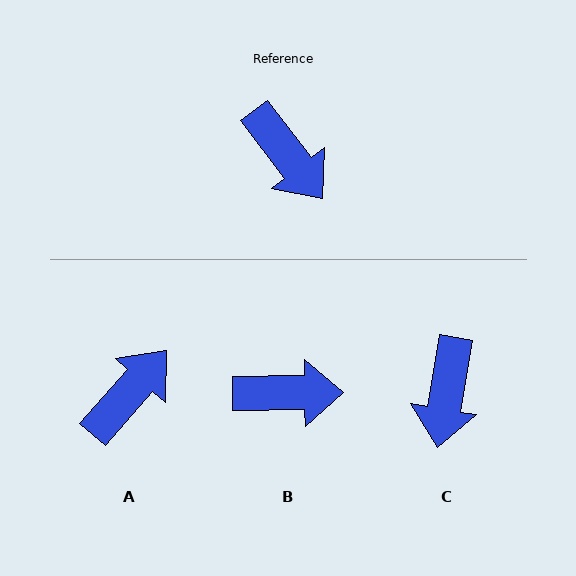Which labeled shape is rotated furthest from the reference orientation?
A, about 101 degrees away.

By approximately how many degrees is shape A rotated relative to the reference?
Approximately 101 degrees counter-clockwise.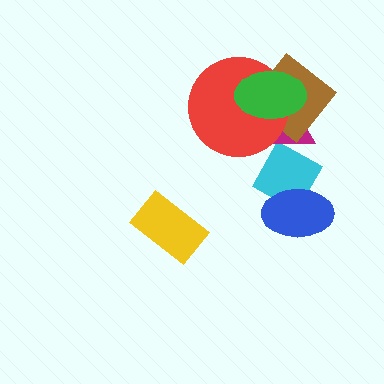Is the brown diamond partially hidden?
Yes, it is partially covered by another shape.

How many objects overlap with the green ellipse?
3 objects overlap with the green ellipse.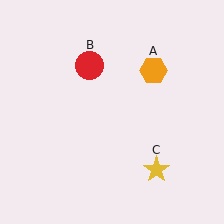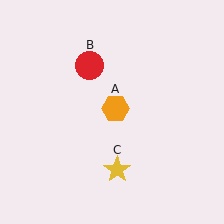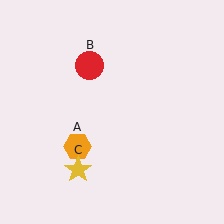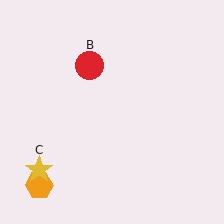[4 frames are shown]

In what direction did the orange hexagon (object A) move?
The orange hexagon (object A) moved down and to the left.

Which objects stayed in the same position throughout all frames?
Red circle (object B) remained stationary.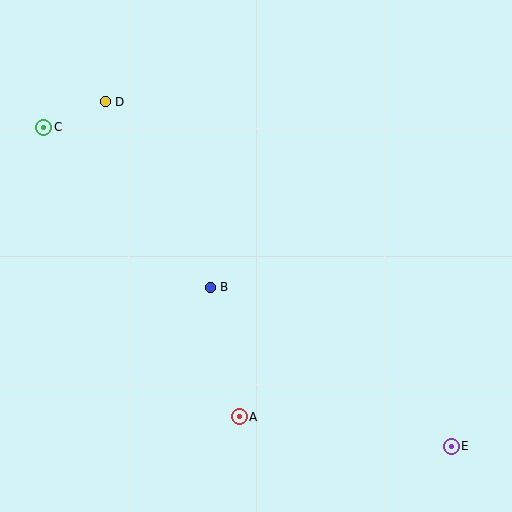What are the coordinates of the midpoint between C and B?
The midpoint between C and B is at (127, 207).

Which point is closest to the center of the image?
Point B at (210, 287) is closest to the center.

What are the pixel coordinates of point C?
Point C is at (44, 127).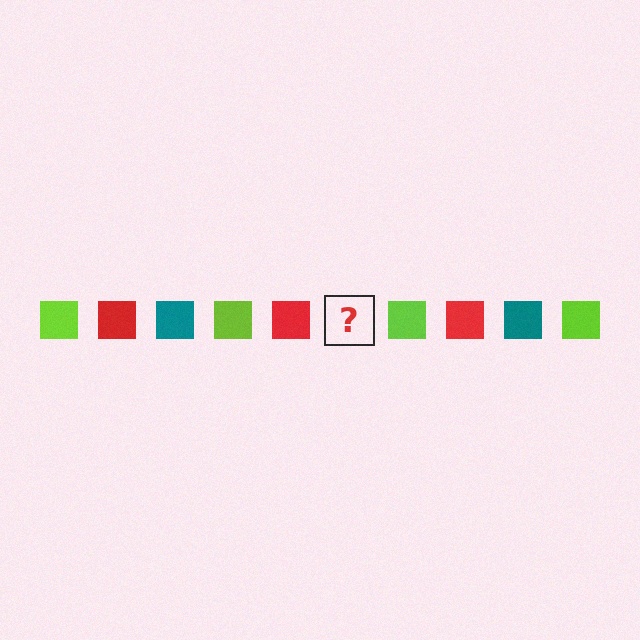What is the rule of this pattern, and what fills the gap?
The rule is that the pattern cycles through lime, red, teal squares. The gap should be filled with a teal square.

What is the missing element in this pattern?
The missing element is a teal square.